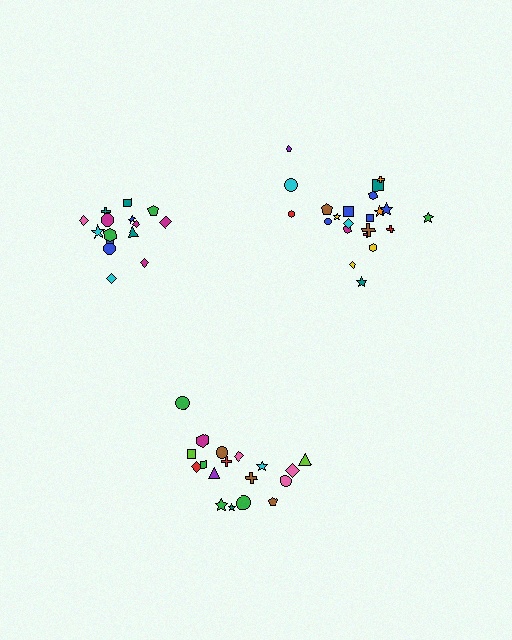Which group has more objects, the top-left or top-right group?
The top-right group.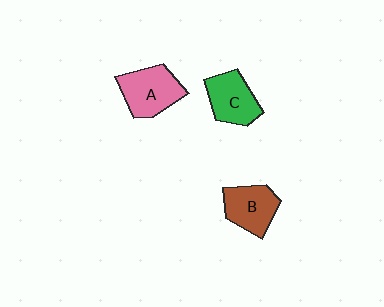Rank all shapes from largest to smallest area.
From largest to smallest: A (pink), B (brown), C (green).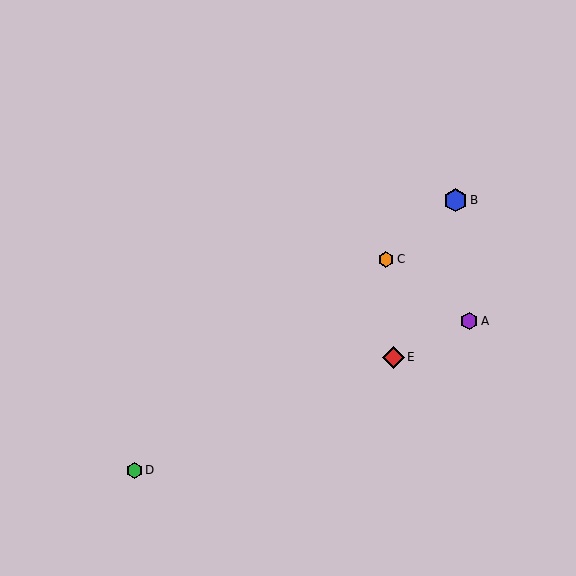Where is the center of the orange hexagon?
The center of the orange hexagon is at (386, 259).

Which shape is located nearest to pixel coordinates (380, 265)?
The orange hexagon (labeled C) at (386, 259) is nearest to that location.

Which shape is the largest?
The blue hexagon (labeled B) is the largest.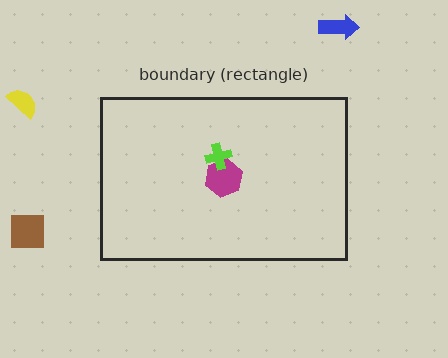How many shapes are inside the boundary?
2 inside, 3 outside.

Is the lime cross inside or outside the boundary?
Inside.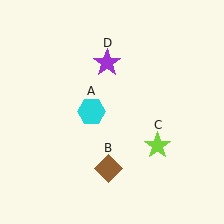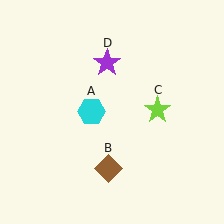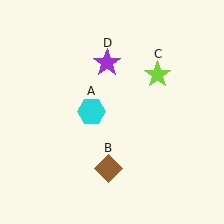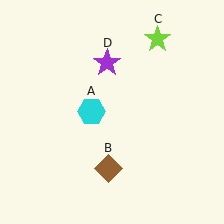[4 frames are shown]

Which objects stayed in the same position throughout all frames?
Cyan hexagon (object A) and brown diamond (object B) and purple star (object D) remained stationary.